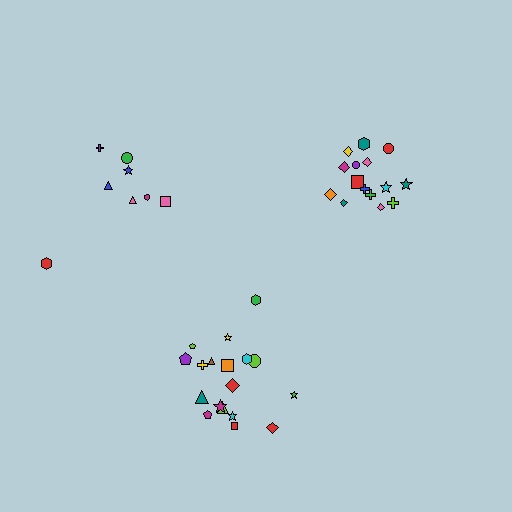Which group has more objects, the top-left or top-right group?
The top-right group.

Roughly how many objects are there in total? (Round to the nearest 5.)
Roughly 40 objects in total.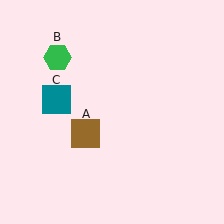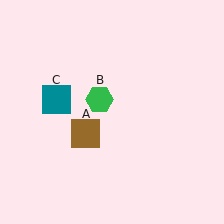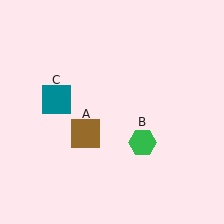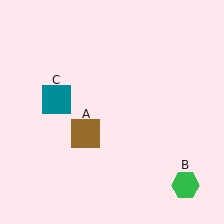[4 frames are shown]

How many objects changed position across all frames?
1 object changed position: green hexagon (object B).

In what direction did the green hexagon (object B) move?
The green hexagon (object B) moved down and to the right.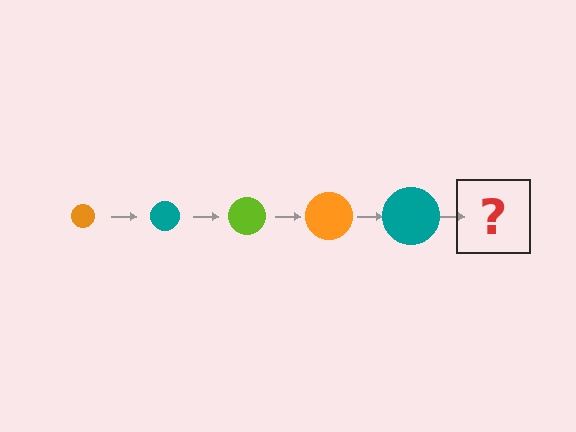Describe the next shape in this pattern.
It should be a lime circle, larger than the previous one.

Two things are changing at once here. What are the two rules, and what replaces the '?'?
The two rules are that the circle grows larger each step and the color cycles through orange, teal, and lime. The '?' should be a lime circle, larger than the previous one.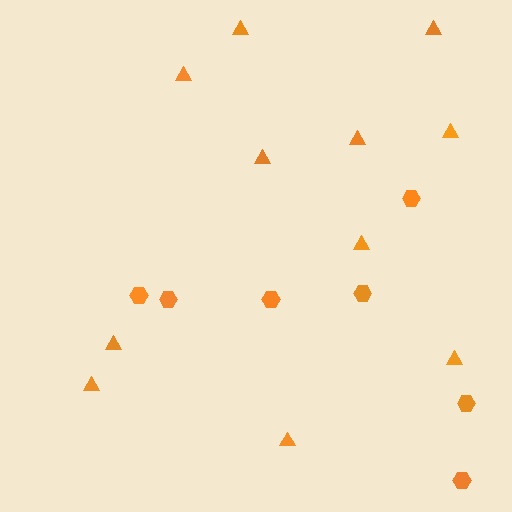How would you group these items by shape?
There are 2 groups: one group of triangles (11) and one group of hexagons (7).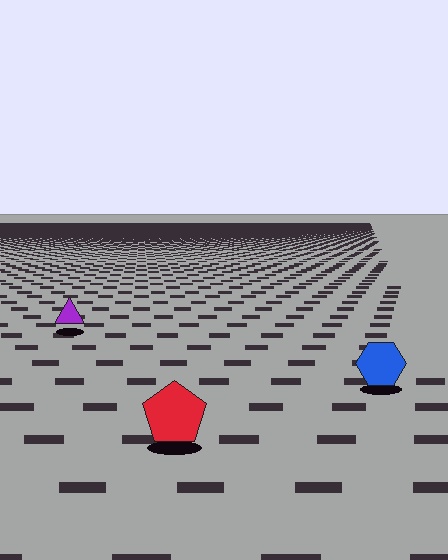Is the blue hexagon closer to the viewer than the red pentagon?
No. The red pentagon is closer — you can tell from the texture gradient: the ground texture is coarser near it.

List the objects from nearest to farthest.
From nearest to farthest: the red pentagon, the blue hexagon, the purple triangle.